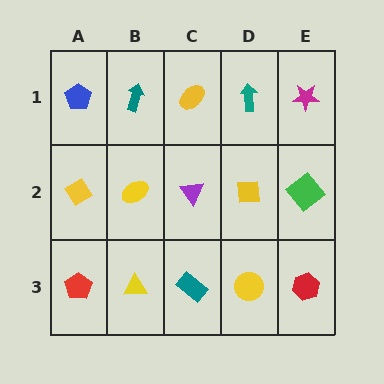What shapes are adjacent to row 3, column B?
A yellow ellipse (row 2, column B), a red pentagon (row 3, column A), a teal rectangle (row 3, column C).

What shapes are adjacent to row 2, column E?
A magenta star (row 1, column E), a red hexagon (row 3, column E), a yellow square (row 2, column D).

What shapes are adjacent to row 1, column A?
A yellow diamond (row 2, column A), a teal arrow (row 1, column B).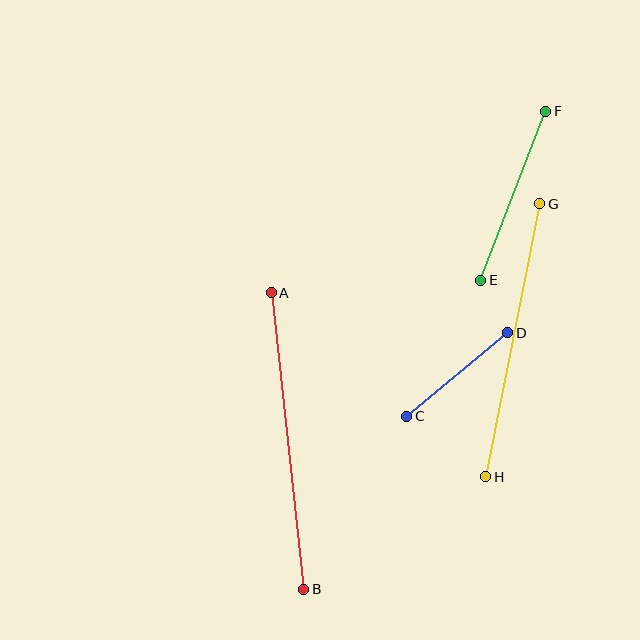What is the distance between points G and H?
The distance is approximately 278 pixels.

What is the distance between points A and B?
The distance is approximately 298 pixels.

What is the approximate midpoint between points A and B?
The midpoint is at approximately (287, 441) pixels.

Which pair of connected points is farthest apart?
Points A and B are farthest apart.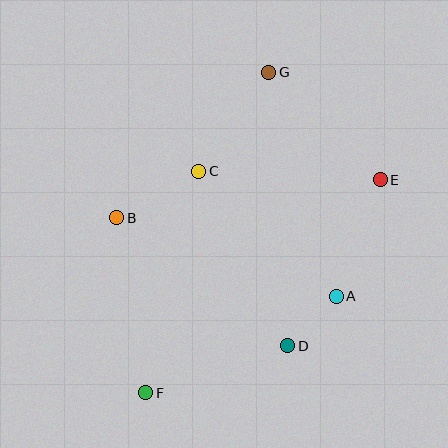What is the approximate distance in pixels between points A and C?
The distance between A and C is approximately 186 pixels.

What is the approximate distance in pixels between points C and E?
The distance between C and E is approximately 181 pixels.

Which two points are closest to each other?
Points A and D are closest to each other.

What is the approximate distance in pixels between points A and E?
The distance between A and E is approximately 124 pixels.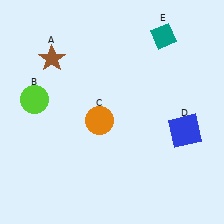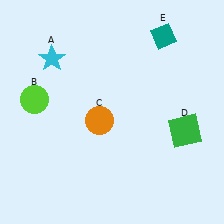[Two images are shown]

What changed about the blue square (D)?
In Image 1, D is blue. In Image 2, it changed to green.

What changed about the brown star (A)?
In Image 1, A is brown. In Image 2, it changed to cyan.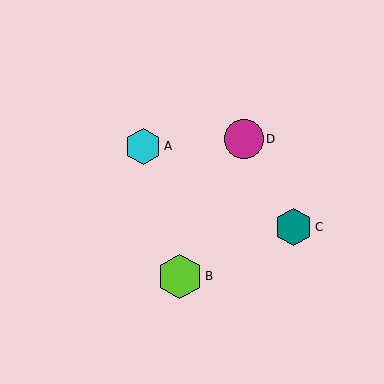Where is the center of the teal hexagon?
The center of the teal hexagon is at (294, 227).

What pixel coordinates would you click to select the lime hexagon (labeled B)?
Click at (180, 276) to select the lime hexagon B.